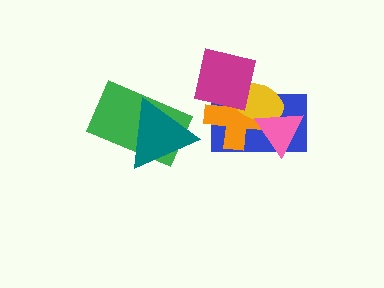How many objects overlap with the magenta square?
3 objects overlap with the magenta square.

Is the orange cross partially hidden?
Yes, it is partially covered by another shape.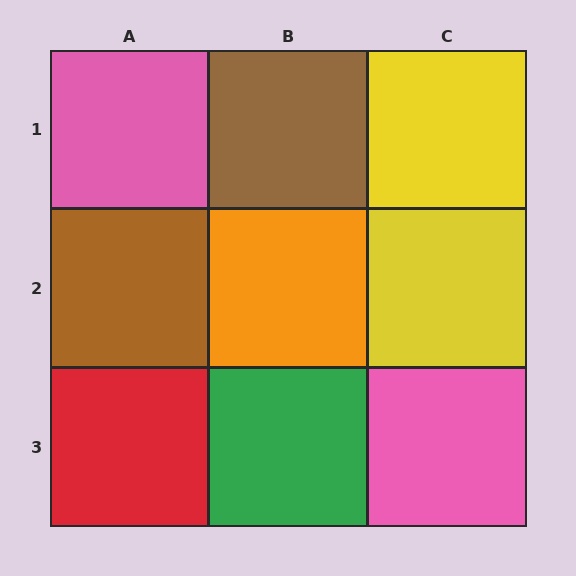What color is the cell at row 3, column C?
Pink.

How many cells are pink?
2 cells are pink.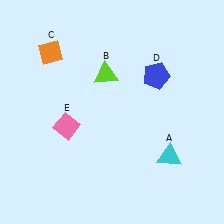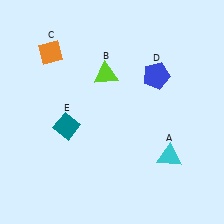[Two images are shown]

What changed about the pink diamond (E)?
In Image 1, E is pink. In Image 2, it changed to teal.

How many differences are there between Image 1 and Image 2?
There is 1 difference between the two images.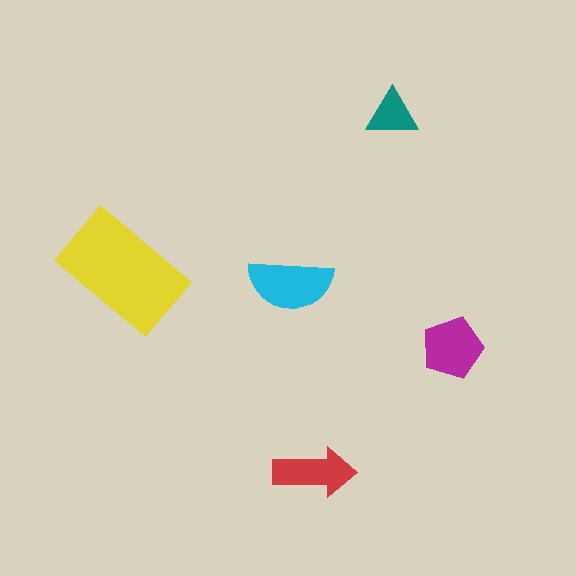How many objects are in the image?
There are 5 objects in the image.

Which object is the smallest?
The teal triangle.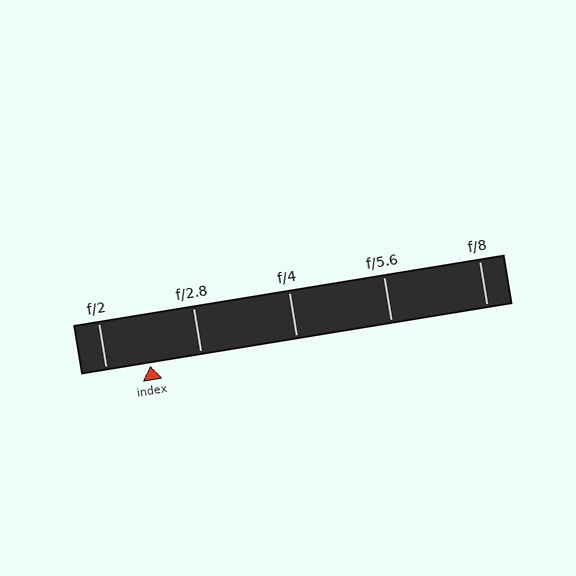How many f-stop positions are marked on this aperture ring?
There are 5 f-stop positions marked.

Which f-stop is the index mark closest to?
The index mark is closest to f/2.